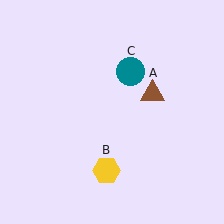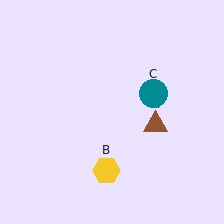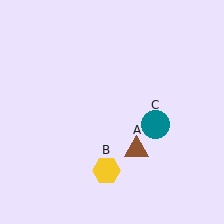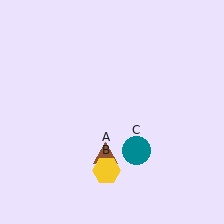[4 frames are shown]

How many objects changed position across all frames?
2 objects changed position: brown triangle (object A), teal circle (object C).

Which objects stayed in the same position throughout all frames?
Yellow hexagon (object B) remained stationary.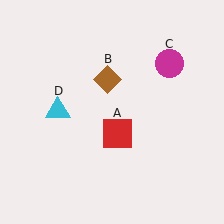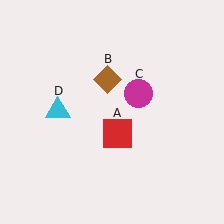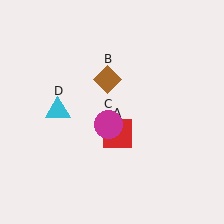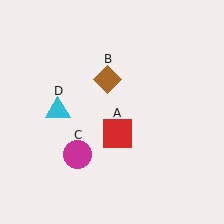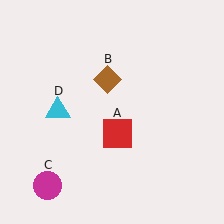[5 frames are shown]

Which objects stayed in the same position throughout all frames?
Red square (object A) and brown diamond (object B) and cyan triangle (object D) remained stationary.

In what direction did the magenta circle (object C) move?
The magenta circle (object C) moved down and to the left.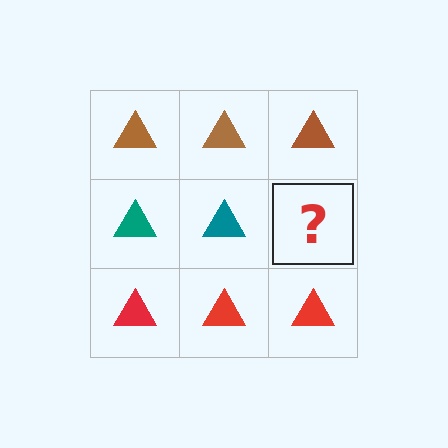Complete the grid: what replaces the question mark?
The question mark should be replaced with a teal triangle.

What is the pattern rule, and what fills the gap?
The rule is that each row has a consistent color. The gap should be filled with a teal triangle.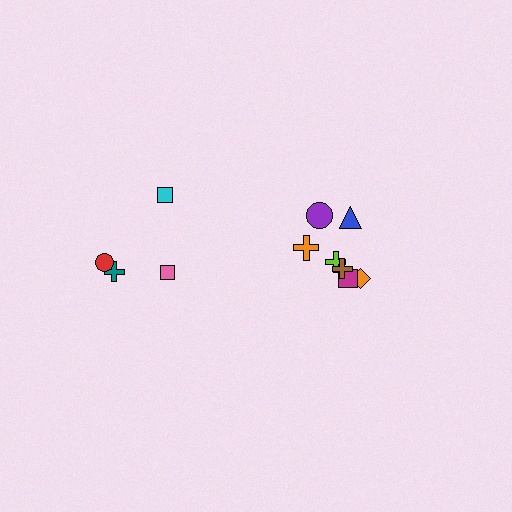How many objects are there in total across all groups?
There are 11 objects.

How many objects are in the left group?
There are 4 objects.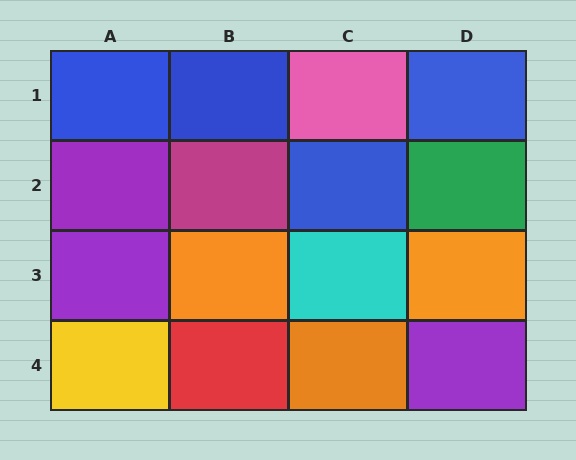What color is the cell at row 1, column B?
Blue.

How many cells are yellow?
1 cell is yellow.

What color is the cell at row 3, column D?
Orange.